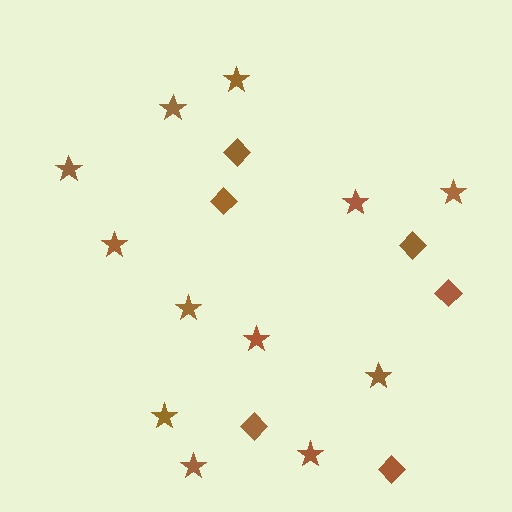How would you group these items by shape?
There are 2 groups: one group of diamonds (6) and one group of stars (12).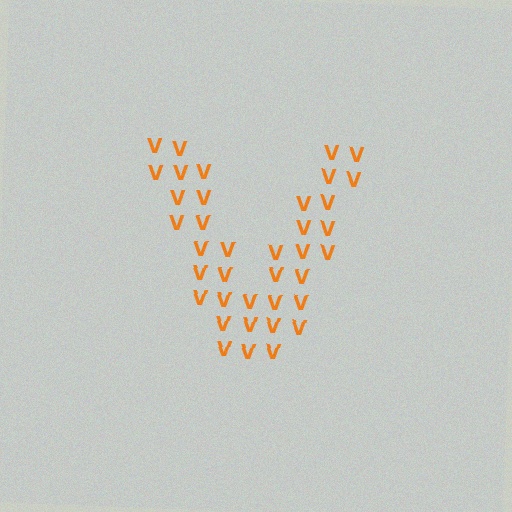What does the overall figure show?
The overall figure shows the letter V.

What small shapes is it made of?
It is made of small letter V's.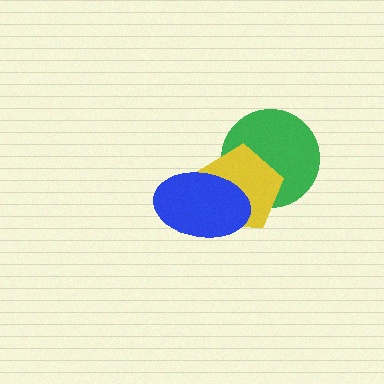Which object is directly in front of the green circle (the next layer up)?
The yellow pentagon is directly in front of the green circle.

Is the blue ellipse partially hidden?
No, no other shape covers it.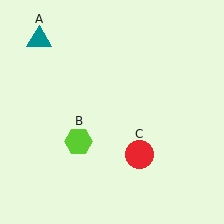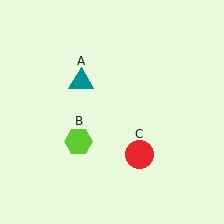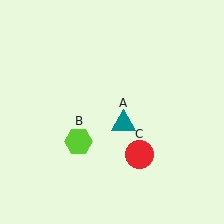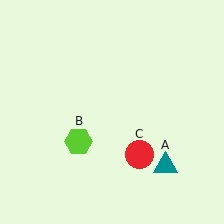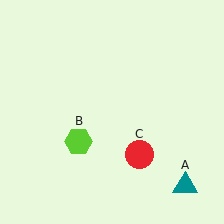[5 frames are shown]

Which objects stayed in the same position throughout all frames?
Lime hexagon (object B) and red circle (object C) remained stationary.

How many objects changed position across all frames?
1 object changed position: teal triangle (object A).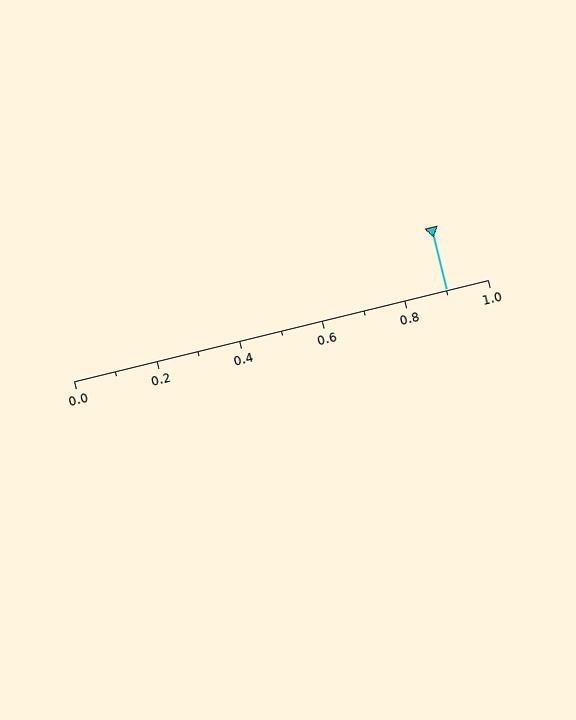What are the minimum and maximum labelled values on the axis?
The axis runs from 0.0 to 1.0.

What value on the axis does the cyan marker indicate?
The marker indicates approximately 0.9.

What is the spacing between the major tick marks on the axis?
The major ticks are spaced 0.2 apart.